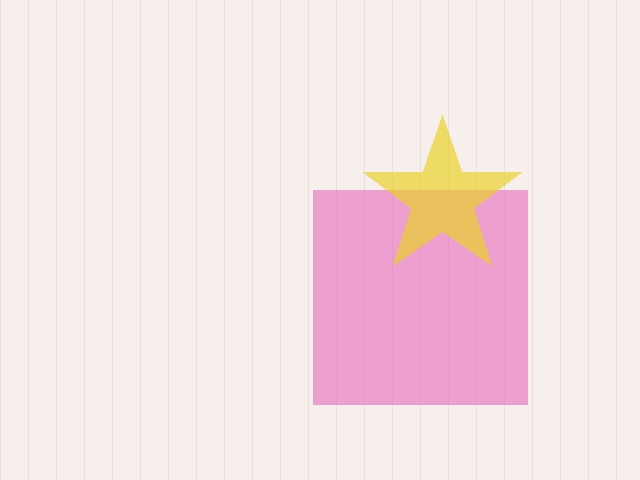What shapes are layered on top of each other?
The layered shapes are: a pink square, a yellow star.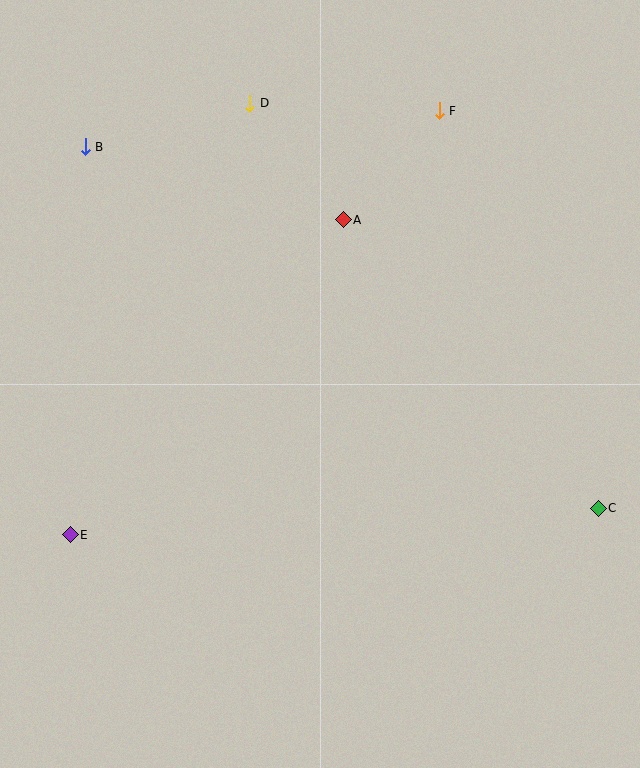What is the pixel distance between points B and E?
The distance between B and E is 388 pixels.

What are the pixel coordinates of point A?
Point A is at (343, 220).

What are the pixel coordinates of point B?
Point B is at (85, 147).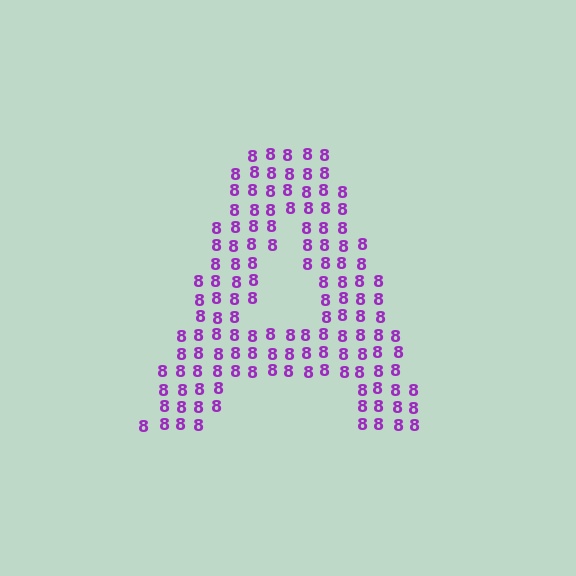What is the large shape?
The large shape is the letter A.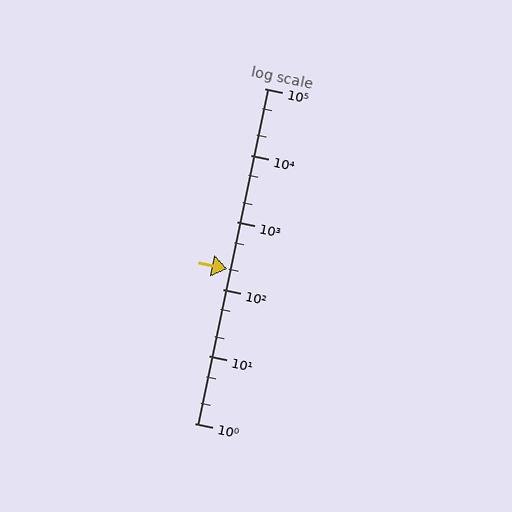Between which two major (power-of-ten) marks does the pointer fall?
The pointer is between 100 and 1000.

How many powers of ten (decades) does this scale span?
The scale spans 5 decades, from 1 to 100000.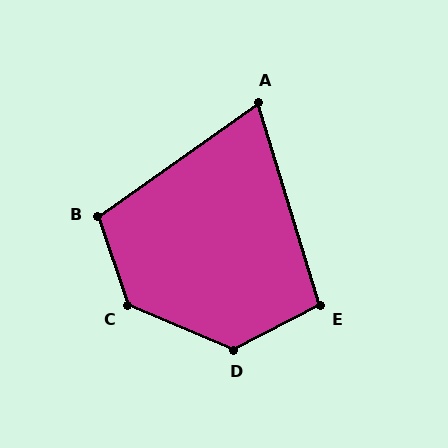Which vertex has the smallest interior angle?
A, at approximately 72 degrees.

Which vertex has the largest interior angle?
C, at approximately 131 degrees.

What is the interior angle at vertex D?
Approximately 130 degrees (obtuse).